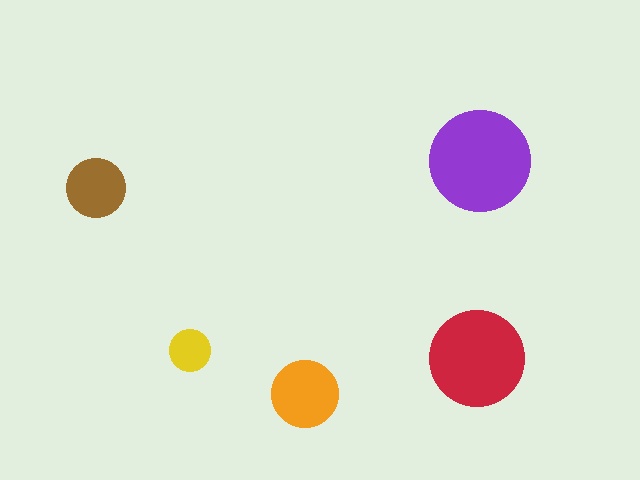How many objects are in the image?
There are 5 objects in the image.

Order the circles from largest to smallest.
the purple one, the red one, the orange one, the brown one, the yellow one.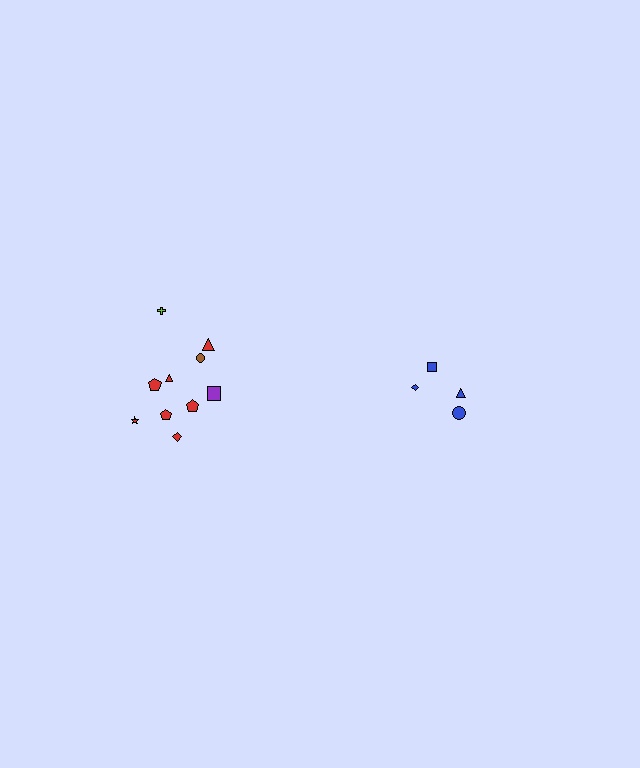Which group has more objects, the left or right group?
The left group.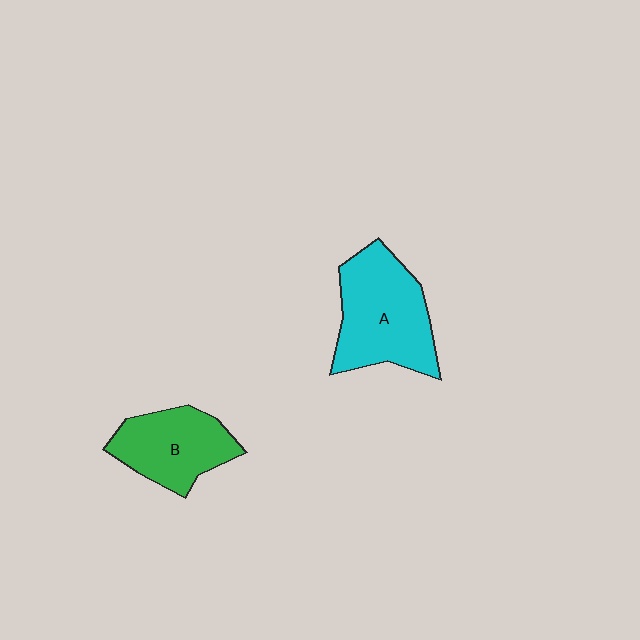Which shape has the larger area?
Shape A (cyan).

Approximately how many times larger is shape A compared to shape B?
Approximately 1.3 times.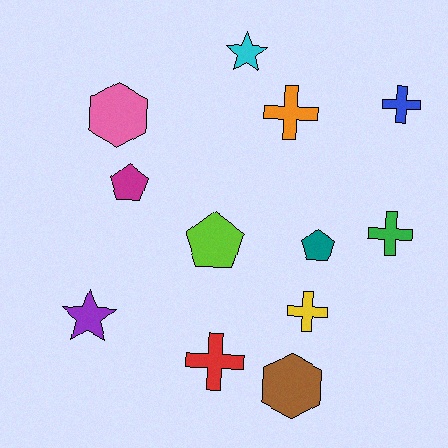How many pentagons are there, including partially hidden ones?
There are 3 pentagons.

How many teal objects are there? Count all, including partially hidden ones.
There is 1 teal object.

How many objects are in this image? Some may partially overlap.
There are 12 objects.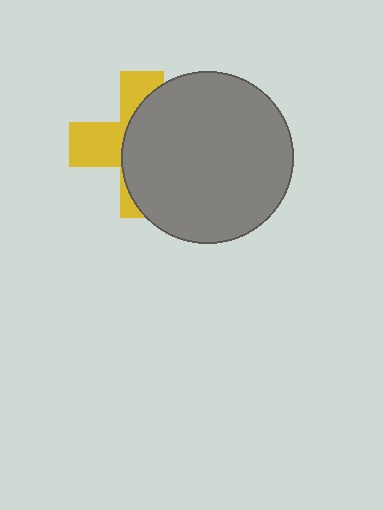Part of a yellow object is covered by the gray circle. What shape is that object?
It is a cross.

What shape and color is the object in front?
The object in front is a gray circle.